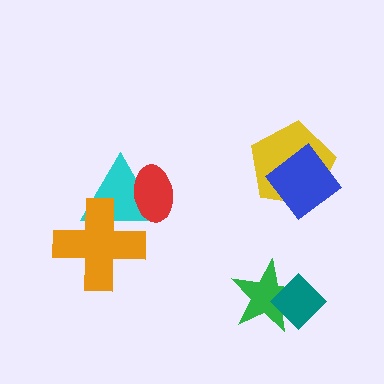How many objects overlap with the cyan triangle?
2 objects overlap with the cyan triangle.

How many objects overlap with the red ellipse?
1 object overlaps with the red ellipse.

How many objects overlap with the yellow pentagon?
1 object overlaps with the yellow pentagon.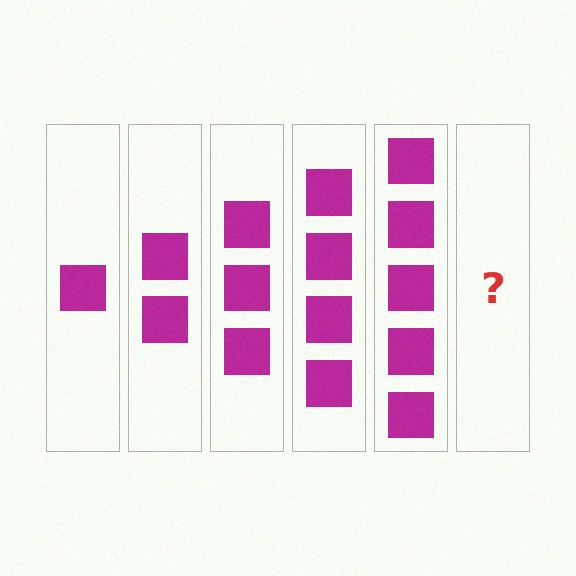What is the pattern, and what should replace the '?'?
The pattern is that each step adds one more square. The '?' should be 6 squares.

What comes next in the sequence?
The next element should be 6 squares.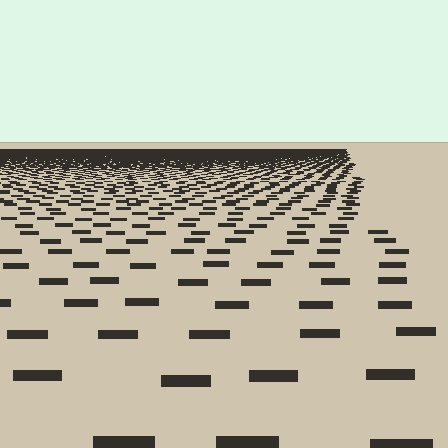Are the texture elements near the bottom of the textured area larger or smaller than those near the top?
Larger. Near the bottom, elements are closer to the viewer and appear at a bigger on-screen size.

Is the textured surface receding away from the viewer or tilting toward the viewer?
The surface is receding away from the viewer. Texture elements get smaller and denser toward the top.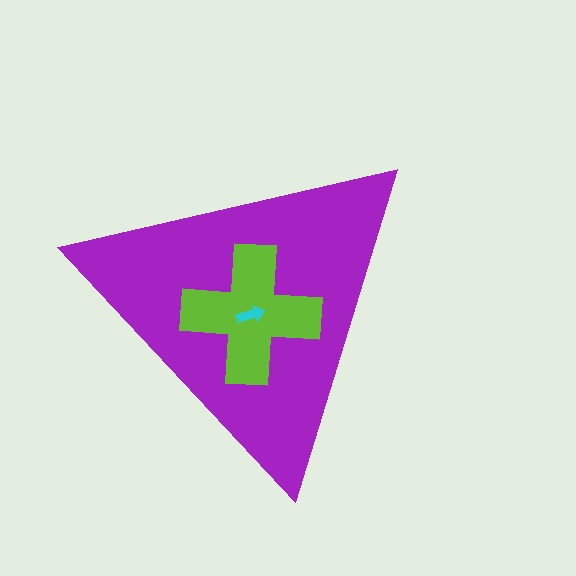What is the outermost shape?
The purple triangle.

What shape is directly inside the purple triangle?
The lime cross.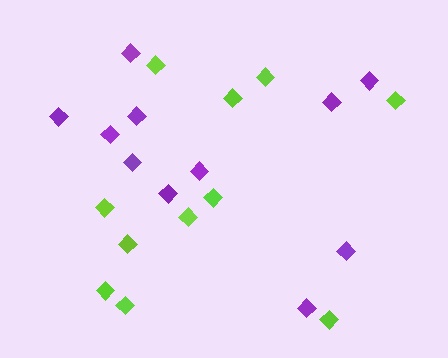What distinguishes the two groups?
There are 2 groups: one group of purple diamonds (11) and one group of lime diamonds (11).